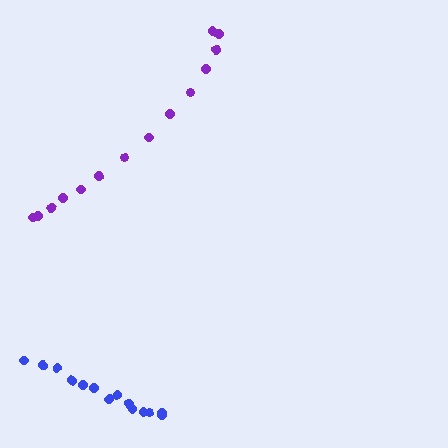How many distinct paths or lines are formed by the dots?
There are 2 distinct paths.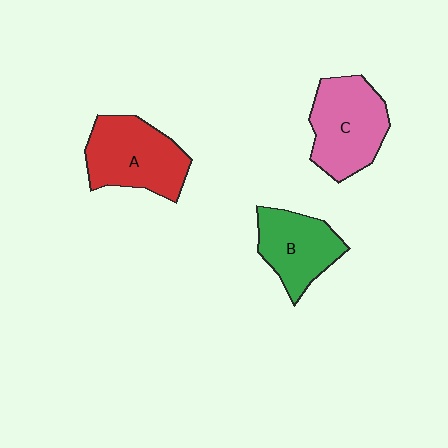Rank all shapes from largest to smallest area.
From largest to smallest: A (red), C (pink), B (green).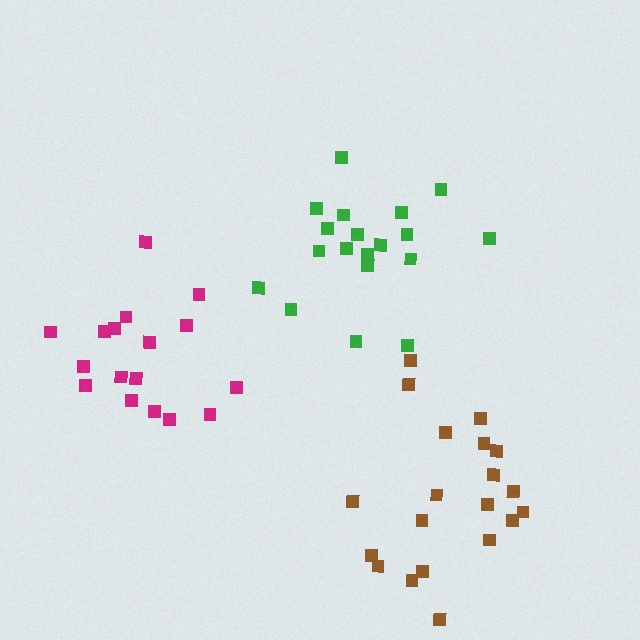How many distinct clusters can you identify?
There are 3 distinct clusters.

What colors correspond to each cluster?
The clusters are colored: magenta, green, brown.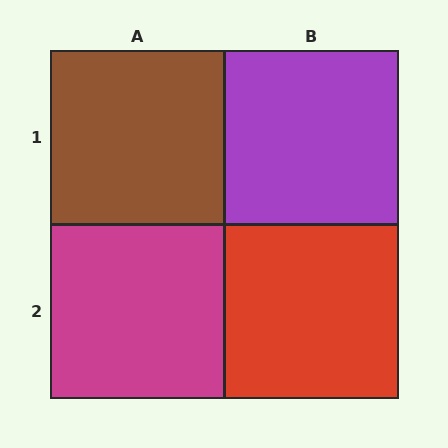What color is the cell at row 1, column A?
Brown.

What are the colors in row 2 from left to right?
Magenta, red.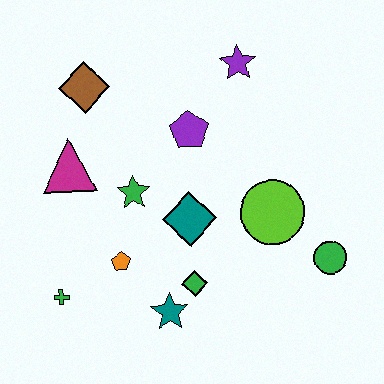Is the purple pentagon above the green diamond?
Yes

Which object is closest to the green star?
The teal diamond is closest to the green star.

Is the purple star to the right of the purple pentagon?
Yes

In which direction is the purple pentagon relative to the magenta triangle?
The purple pentagon is to the right of the magenta triangle.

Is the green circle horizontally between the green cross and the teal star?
No